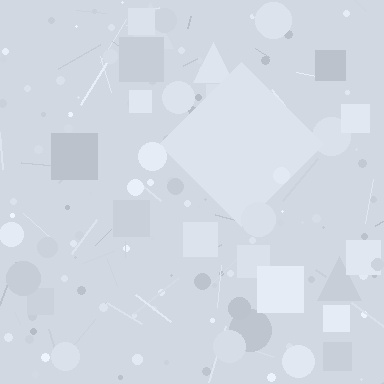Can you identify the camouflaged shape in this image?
The camouflaged shape is a diamond.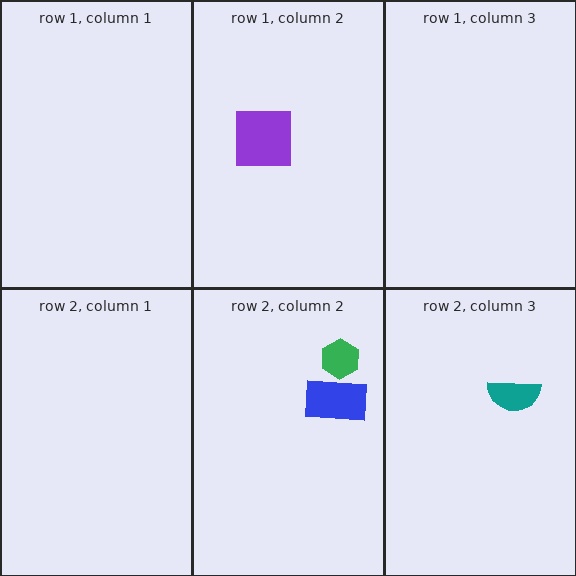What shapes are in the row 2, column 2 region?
The blue rectangle, the green hexagon.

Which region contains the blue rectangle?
The row 2, column 2 region.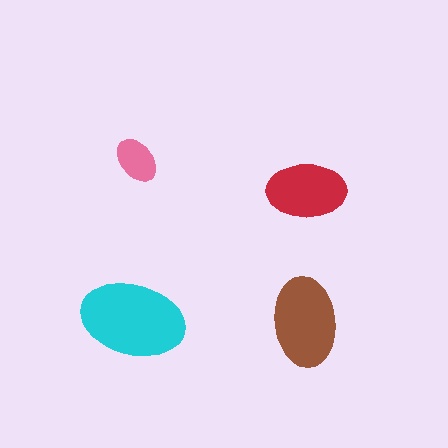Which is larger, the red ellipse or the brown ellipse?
The brown one.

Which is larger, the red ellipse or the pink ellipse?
The red one.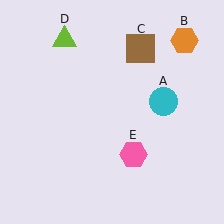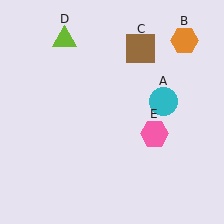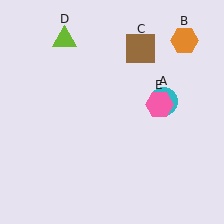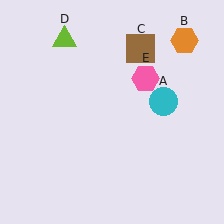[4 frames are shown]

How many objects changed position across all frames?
1 object changed position: pink hexagon (object E).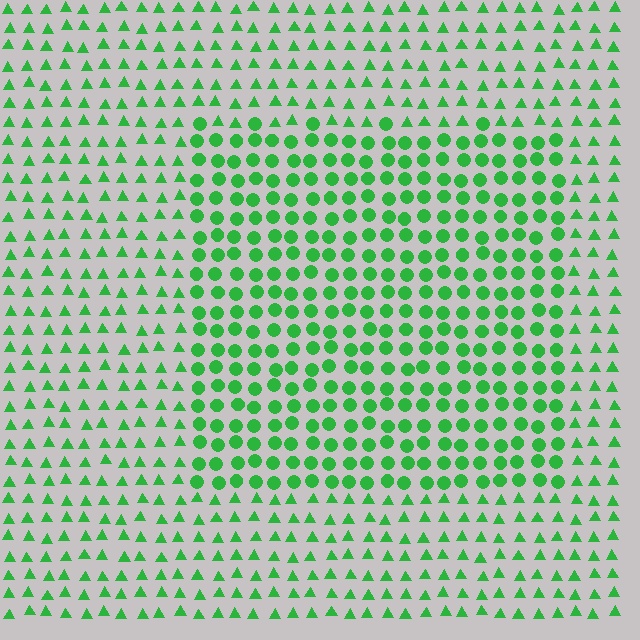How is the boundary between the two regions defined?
The boundary is defined by a change in element shape: circles inside vs. triangles outside. All elements share the same color and spacing.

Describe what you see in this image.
The image is filled with small green elements arranged in a uniform grid. A rectangle-shaped region contains circles, while the surrounding area contains triangles. The boundary is defined purely by the change in element shape.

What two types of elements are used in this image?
The image uses circles inside the rectangle region and triangles outside it.